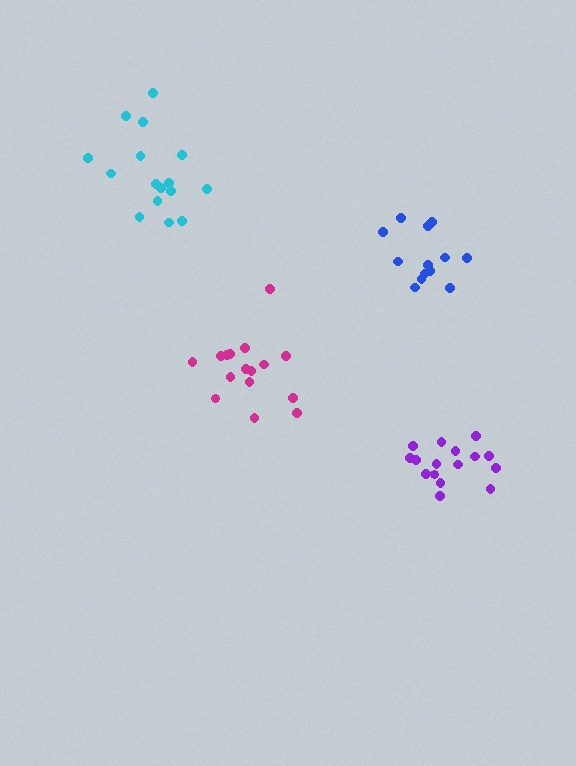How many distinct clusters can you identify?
There are 4 distinct clusters.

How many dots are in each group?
Group 1: 16 dots, Group 2: 16 dots, Group 3: 13 dots, Group 4: 16 dots (61 total).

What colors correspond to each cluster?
The clusters are colored: purple, cyan, blue, magenta.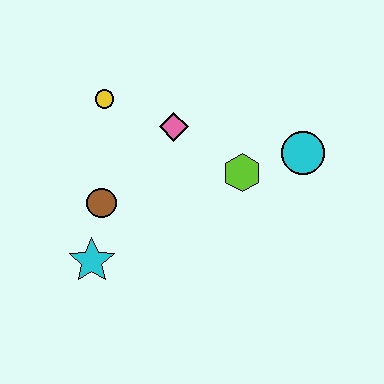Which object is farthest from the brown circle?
The cyan circle is farthest from the brown circle.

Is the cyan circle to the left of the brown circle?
No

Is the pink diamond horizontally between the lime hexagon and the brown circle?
Yes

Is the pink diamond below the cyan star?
No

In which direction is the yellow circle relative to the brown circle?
The yellow circle is above the brown circle.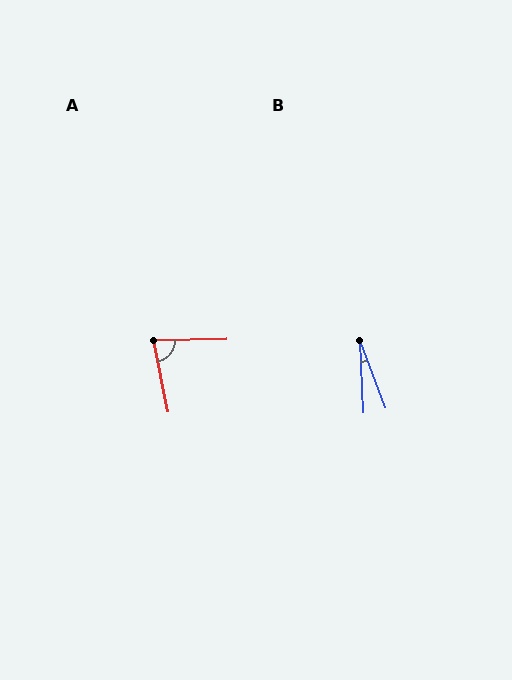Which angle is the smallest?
B, at approximately 17 degrees.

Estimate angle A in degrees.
Approximately 80 degrees.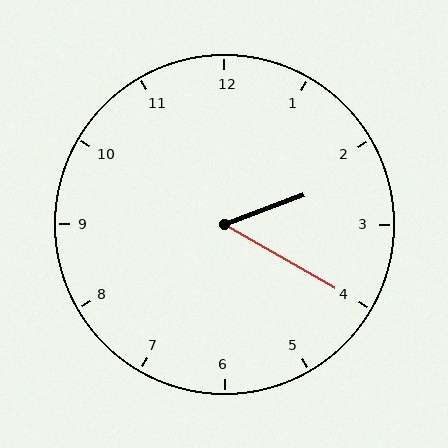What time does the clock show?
2:20.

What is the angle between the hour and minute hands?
Approximately 50 degrees.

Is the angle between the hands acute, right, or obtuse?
It is acute.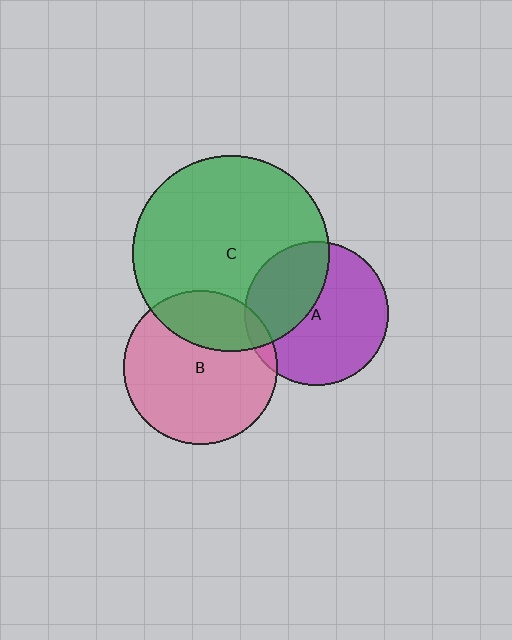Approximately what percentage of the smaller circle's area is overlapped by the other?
Approximately 5%.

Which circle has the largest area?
Circle C (green).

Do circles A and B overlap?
Yes.